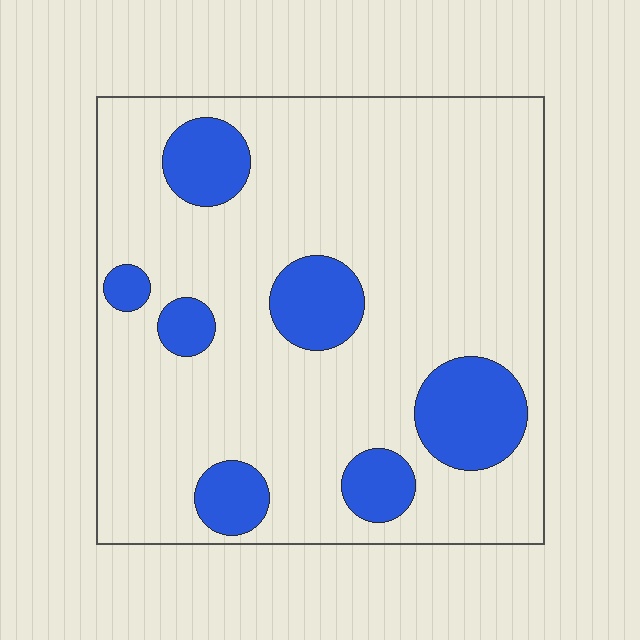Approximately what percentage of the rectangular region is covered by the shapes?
Approximately 20%.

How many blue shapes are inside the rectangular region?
7.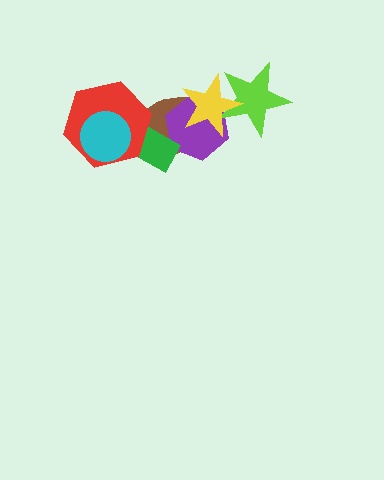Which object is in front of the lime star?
The yellow star is in front of the lime star.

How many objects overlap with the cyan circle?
1 object overlaps with the cyan circle.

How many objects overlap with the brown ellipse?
4 objects overlap with the brown ellipse.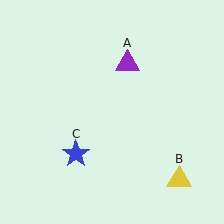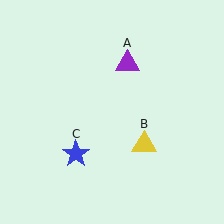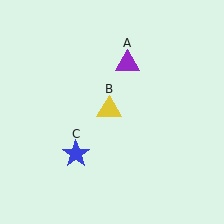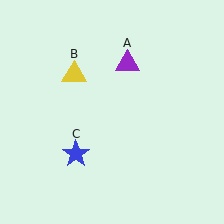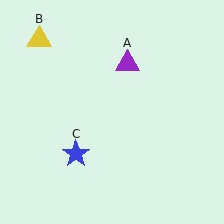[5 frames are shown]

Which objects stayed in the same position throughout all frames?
Purple triangle (object A) and blue star (object C) remained stationary.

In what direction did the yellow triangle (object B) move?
The yellow triangle (object B) moved up and to the left.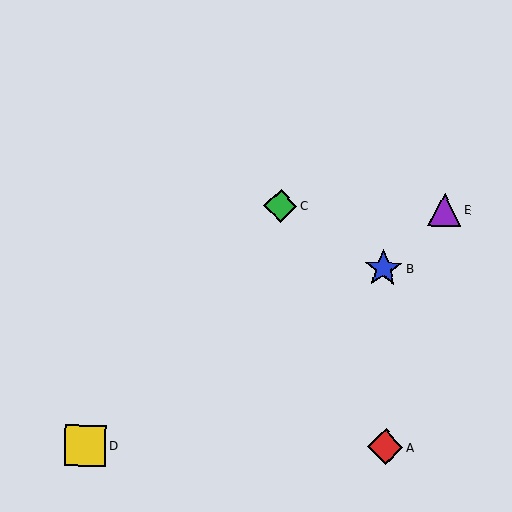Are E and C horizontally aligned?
Yes, both are at y≈210.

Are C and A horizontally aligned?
No, C is at y≈206 and A is at y≈447.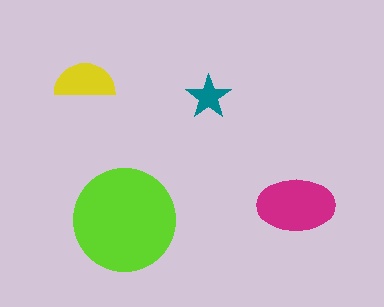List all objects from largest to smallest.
The lime circle, the magenta ellipse, the yellow semicircle, the teal star.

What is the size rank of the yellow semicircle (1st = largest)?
3rd.